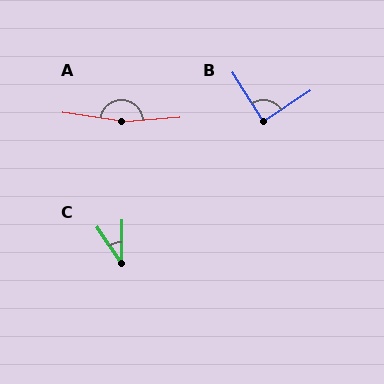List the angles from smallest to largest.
C (35°), B (89°), A (167°).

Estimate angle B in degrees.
Approximately 89 degrees.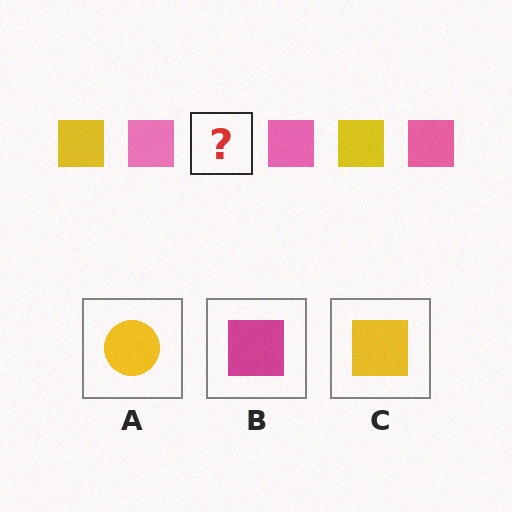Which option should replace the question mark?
Option C.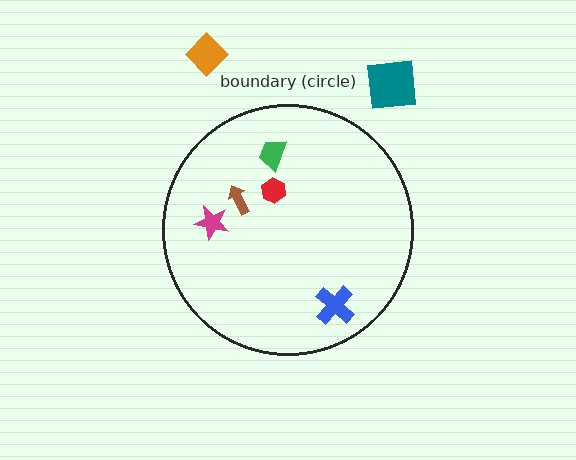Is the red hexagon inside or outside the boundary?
Inside.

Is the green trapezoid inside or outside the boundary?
Inside.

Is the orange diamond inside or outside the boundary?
Outside.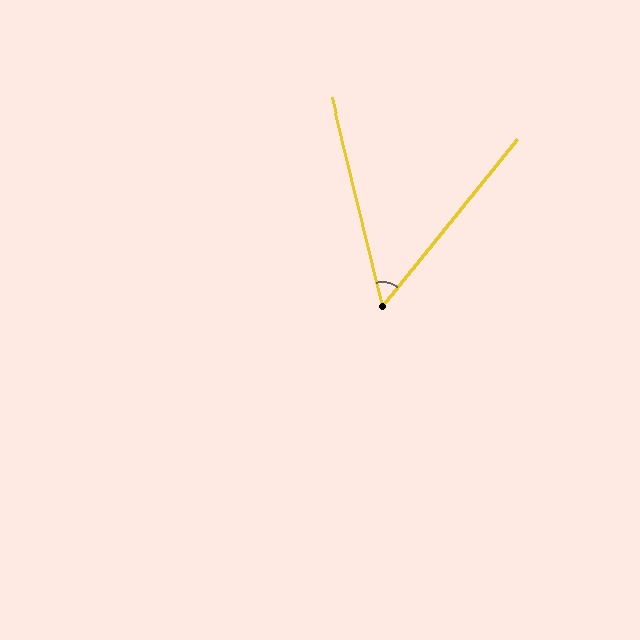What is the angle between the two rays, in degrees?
Approximately 53 degrees.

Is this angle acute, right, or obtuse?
It is acute.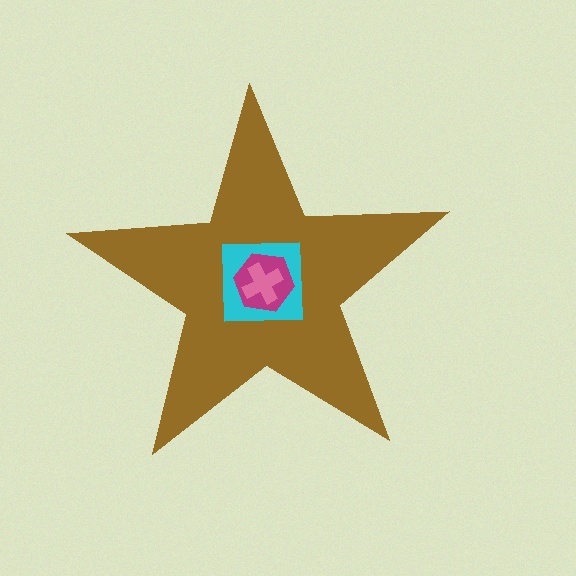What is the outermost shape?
The brown star.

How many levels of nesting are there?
4.